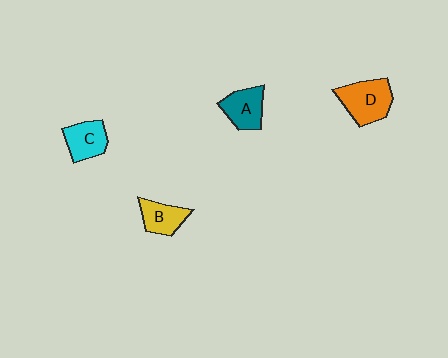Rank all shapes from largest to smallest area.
From largest to smallest: D (orange), A (teal), C (cyan), B (yellow).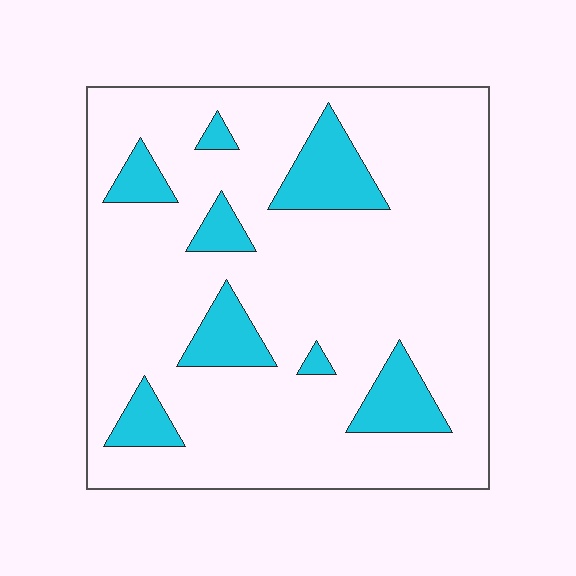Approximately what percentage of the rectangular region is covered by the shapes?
Approximately 15%.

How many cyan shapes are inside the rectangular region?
8.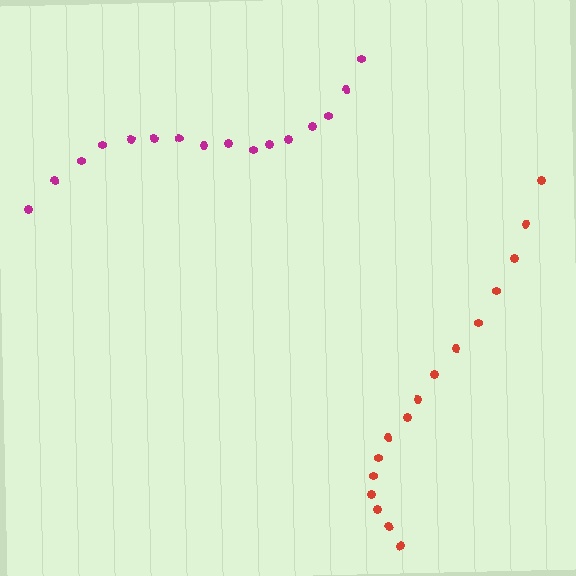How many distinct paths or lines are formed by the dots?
There are 2 distinct paths.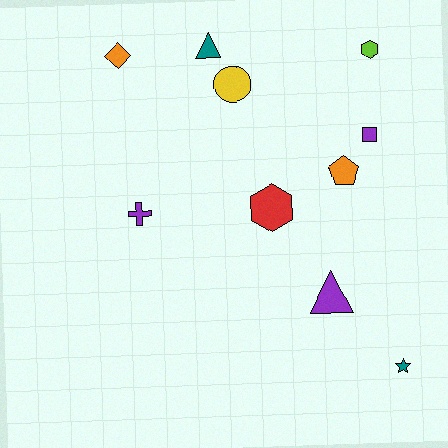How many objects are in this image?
There are 10 objects.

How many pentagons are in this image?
There is 1 pentagon.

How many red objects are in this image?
There is 1 red object.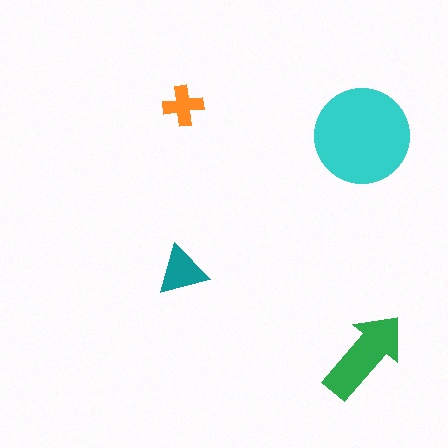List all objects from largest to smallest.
The cyan circle, the green arrow, the teal triangle, the orange cross.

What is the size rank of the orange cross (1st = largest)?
4th.